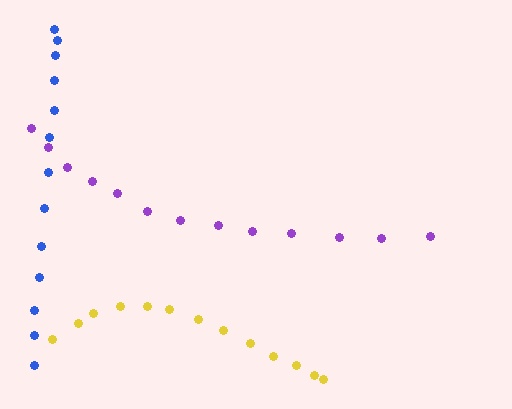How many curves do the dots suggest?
There are 3 distinct paths.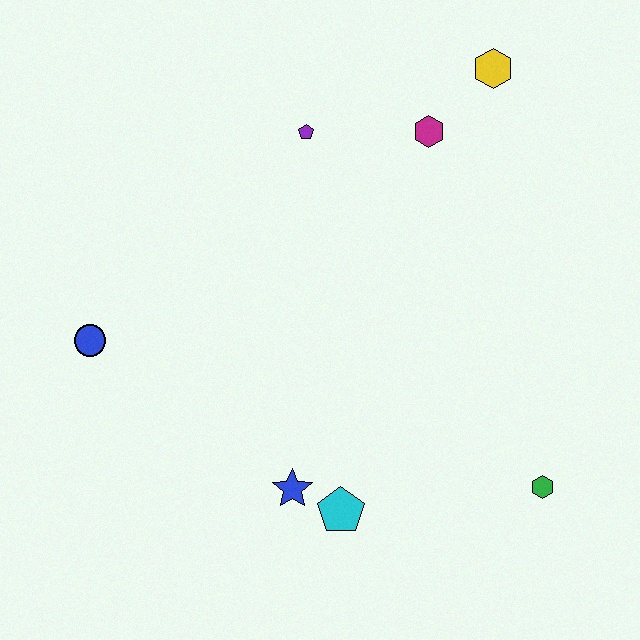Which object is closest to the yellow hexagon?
The magenta hexagon is closest to the yellow hexagon.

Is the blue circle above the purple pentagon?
No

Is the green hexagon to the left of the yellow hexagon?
No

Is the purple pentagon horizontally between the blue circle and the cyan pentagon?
Yes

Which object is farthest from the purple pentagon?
The green hexagon is farthest from the purple pentagon.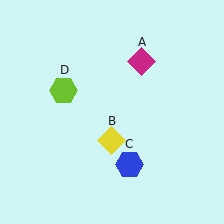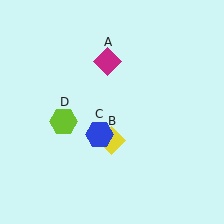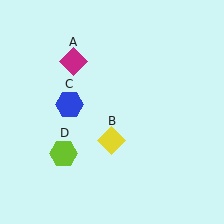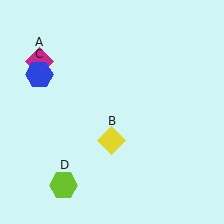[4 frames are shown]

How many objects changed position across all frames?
3 objects changed position: magenta diamond (object A), blue hexagon (object C), lime hexagon (object D).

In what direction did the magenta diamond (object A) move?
The magenta diamond (object A) moved left.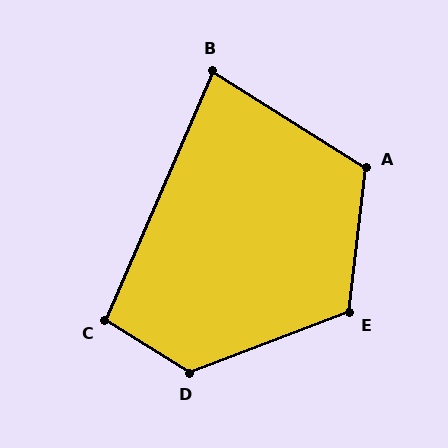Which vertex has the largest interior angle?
D, at approximately 127 degrees.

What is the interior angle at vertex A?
Approximately 115 degrees (obtuse).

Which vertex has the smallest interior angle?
B, at approximately 81 degrees.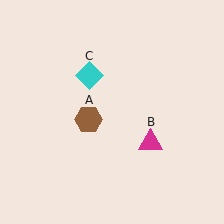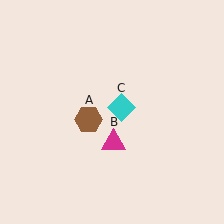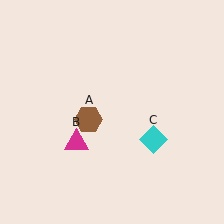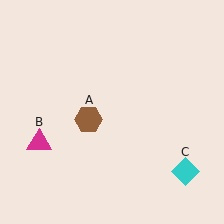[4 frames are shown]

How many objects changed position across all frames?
2 objects changed position: magenta triangle (object B), cyan diamond (object C).